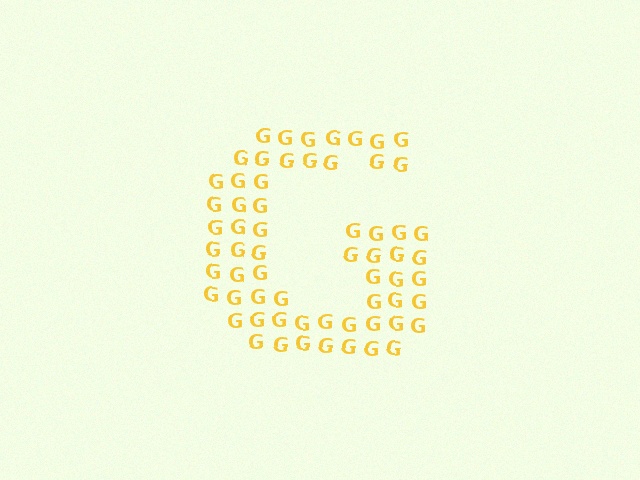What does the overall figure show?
The overall figure shows the letter G.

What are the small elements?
The small elements are letter G's.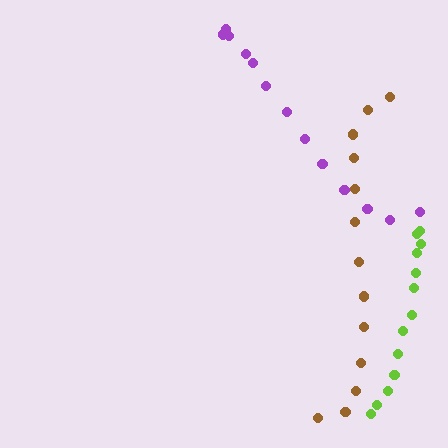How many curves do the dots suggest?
There are 3 distinct paths.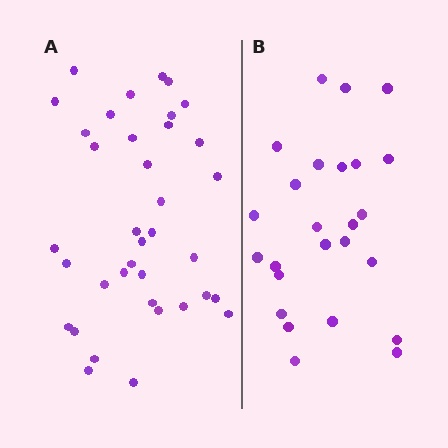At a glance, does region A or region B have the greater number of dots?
Region A (the left region) has more dots.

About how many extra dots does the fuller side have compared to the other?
Region A has roughly 12 or so more dots than region B.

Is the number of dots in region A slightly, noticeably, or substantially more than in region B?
Region A has substantially more. The ratio is roughly 1.5 to 1.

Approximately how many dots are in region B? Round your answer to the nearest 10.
About 20 dots. (The exact count is 25, which rounds to 20.)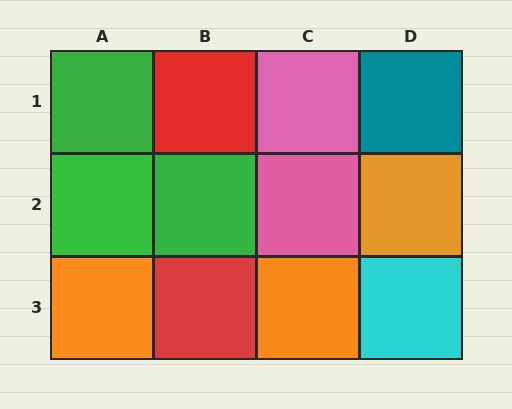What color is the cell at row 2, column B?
Green.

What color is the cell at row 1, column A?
Green.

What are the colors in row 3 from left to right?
Orange, red, orange, cyan.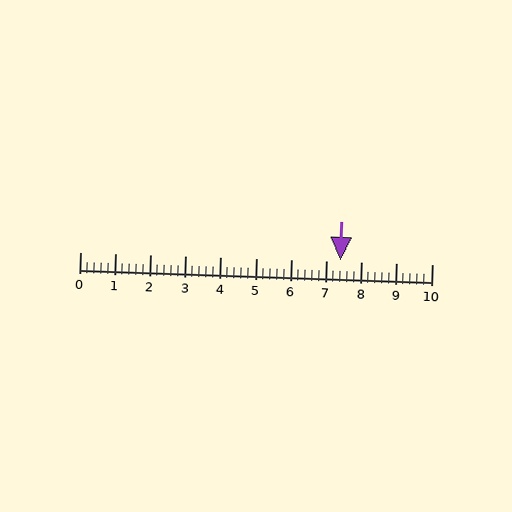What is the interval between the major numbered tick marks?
The major tick marks are spaced 1 units apart.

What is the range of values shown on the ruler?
The ruler shows values from 0 to 10.